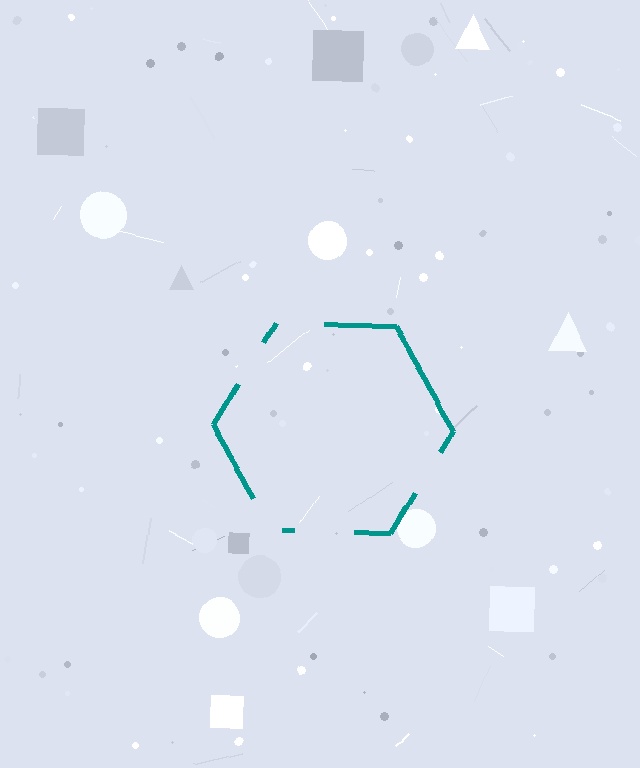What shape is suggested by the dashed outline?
The dashed outline suggests a hexagon.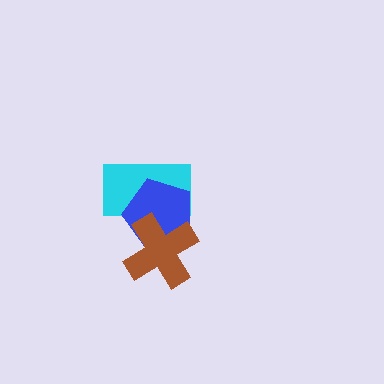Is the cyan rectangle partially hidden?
Yes, it is partially covered by another shape.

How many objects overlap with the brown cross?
2 objects overlap with the brown cross.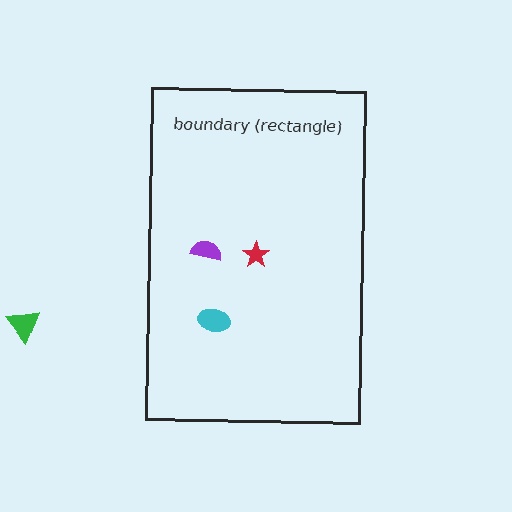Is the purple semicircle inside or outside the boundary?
Inside.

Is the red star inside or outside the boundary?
Inside.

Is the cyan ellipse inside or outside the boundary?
Inside.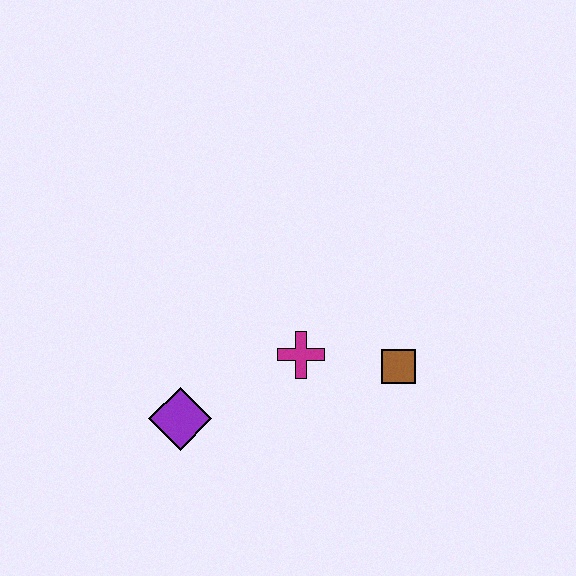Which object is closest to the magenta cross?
The brown square is closest to the magenta cross.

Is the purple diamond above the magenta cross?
No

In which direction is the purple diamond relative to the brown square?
The purple diamond is to the left of the brown square.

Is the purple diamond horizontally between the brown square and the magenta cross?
No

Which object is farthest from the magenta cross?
The purple diamond is farthest from the magenta cross.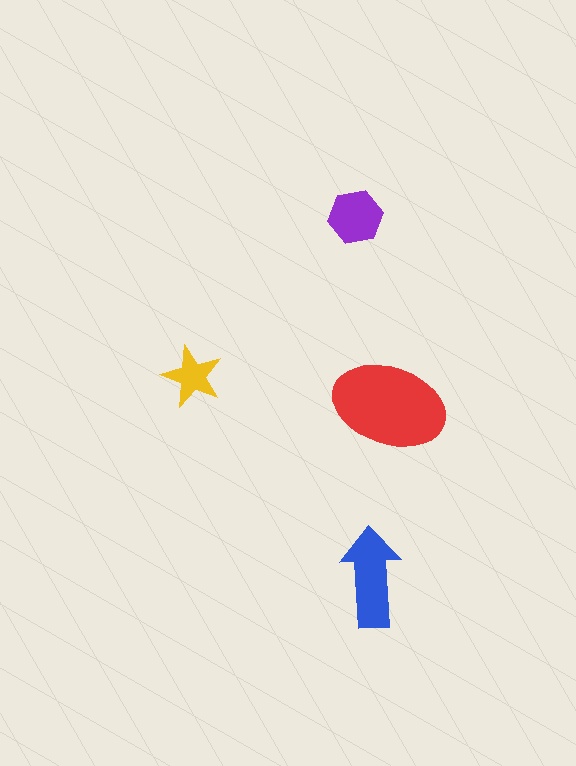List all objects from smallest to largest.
The yellow star, the purple hexagon, the blue arrow, the red ellipse.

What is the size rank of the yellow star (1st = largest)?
4th.